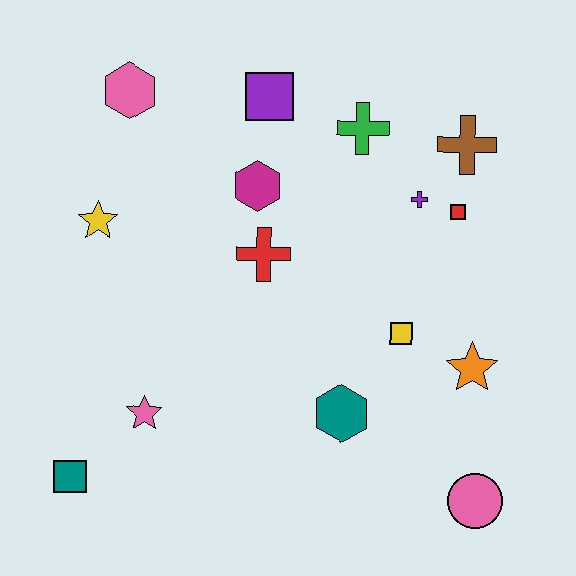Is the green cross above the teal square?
Yes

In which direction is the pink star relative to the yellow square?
The pink star is to the left of the yellow square.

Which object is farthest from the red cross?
The pink circle is farthest from the red cross.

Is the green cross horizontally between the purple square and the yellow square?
Yes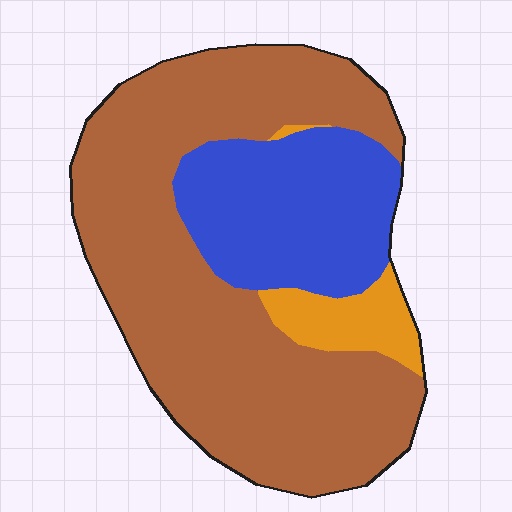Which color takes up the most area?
Brown, at roughly 65%.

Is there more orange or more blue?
Blue.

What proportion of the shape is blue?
Blue takes up about one quarter (1/4) of the shape.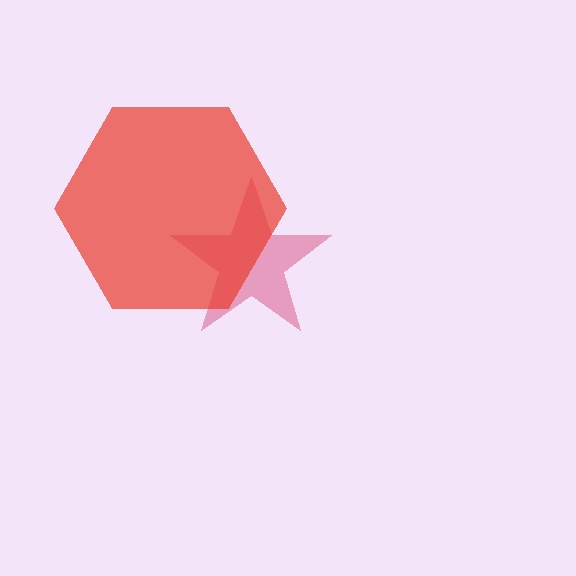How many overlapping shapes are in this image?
There are 2 overlapping shapes in the image.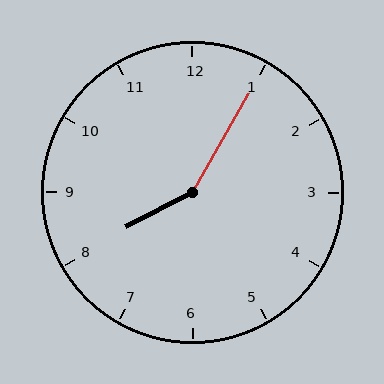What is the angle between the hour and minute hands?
Approximately 148 degrees.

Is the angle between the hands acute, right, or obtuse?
It is obtuse.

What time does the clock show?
8:05.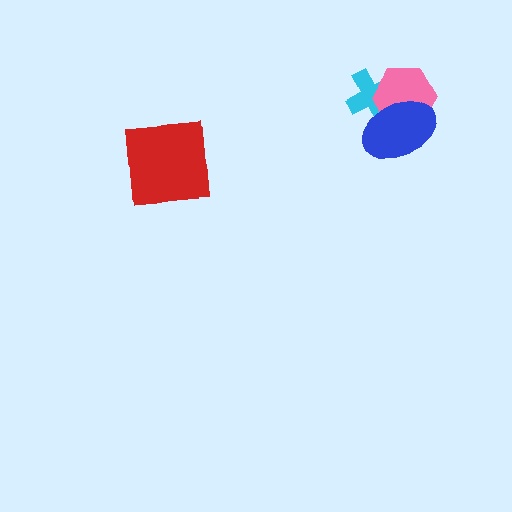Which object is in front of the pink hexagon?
The blue ellipse is in front of the pink hexagon.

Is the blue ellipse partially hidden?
No, no other shape covers it.